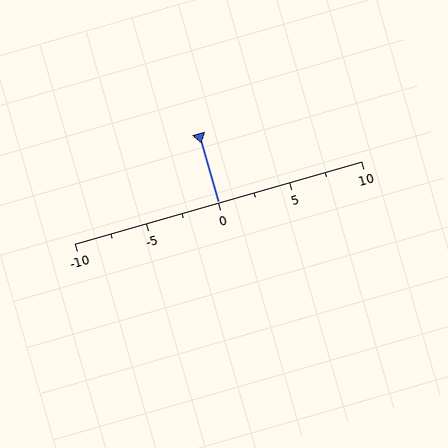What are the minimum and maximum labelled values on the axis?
The axis runs from -10 to 10.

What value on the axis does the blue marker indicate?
The marker indicates approximately 0.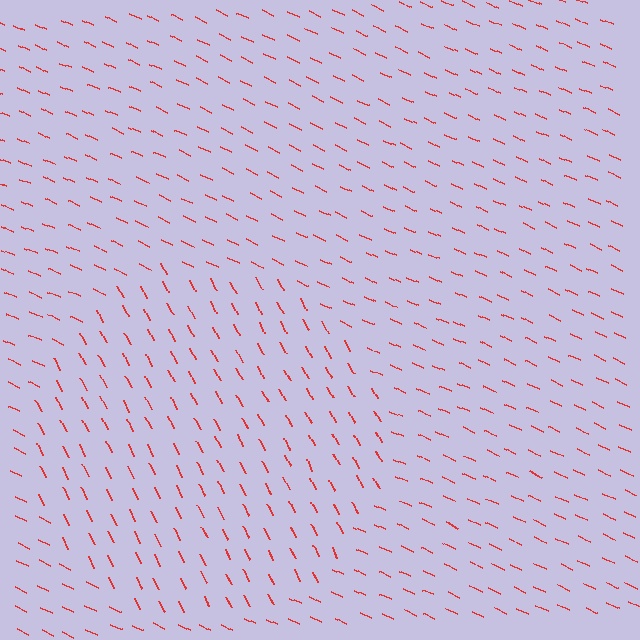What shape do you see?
I see a circle.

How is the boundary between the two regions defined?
The boundary is defined purely by a change in line orientation (approximately 39 degrees difference). All lines are the same color and thickness.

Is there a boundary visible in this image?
Yes, there is a texture boundary formed by a change in line orientation.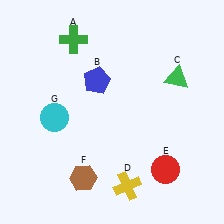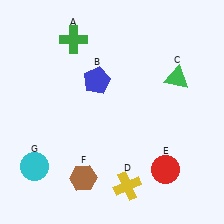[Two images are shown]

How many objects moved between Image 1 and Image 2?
1 object moved between the two images.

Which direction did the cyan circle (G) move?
The cyan circle (G) moved down.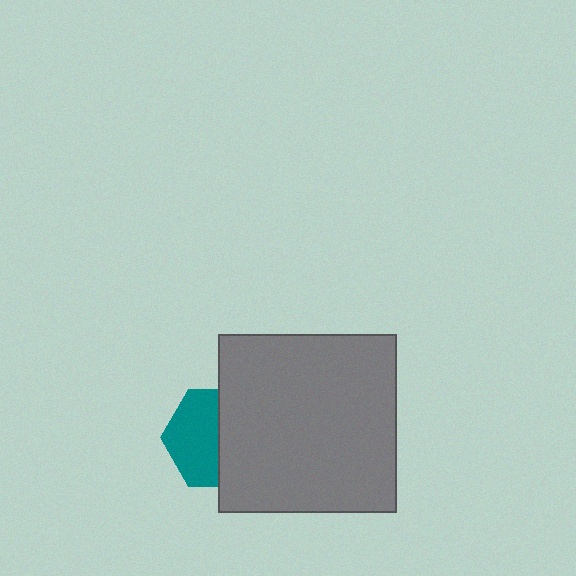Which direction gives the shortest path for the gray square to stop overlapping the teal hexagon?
Moving right gives the shortest separation.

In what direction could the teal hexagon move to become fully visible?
The teal hexagon could move left. That would shift it out from behind the gray square entirely.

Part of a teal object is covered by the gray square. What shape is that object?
It is a hexagon.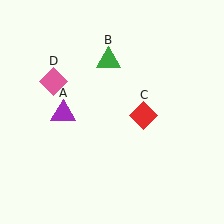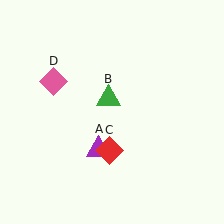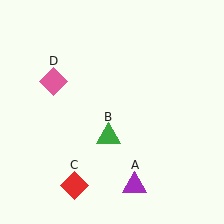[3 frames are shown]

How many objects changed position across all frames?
3 objects changed position: purple triangle (object A), green triangle (object B), red diamond (object C).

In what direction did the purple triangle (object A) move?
The purple triangle (object A) moved down and to the right.